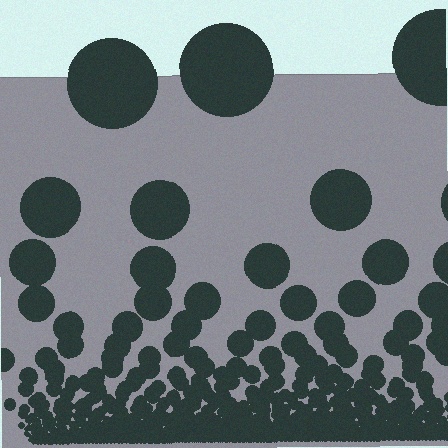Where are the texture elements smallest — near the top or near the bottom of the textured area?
Near the bottom.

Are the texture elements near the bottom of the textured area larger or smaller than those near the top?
Smaller. The gradient is inverted — elements near the bottom are smaller and denser.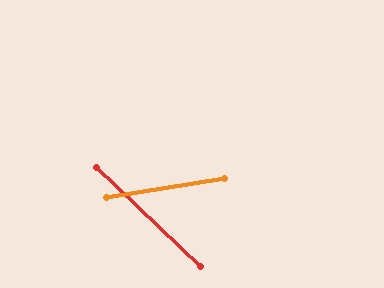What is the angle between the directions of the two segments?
Approximately 52 degrees.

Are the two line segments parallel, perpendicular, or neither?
Neither parallel nor perpendicular — they differ by about 52°.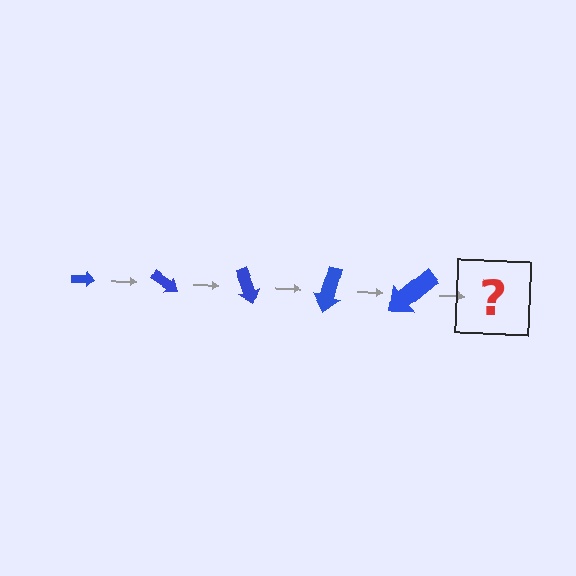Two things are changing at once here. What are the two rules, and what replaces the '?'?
The two rules are that the arrow grows larger each step and it rotates 35 degrees each step. The '?' should be an arrow, larger than the previous one and rotated 175 degrees from the start.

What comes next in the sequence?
The next element should be an arrow, larger than the previous one and rotated 175 degrees from the start.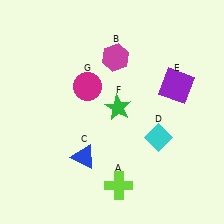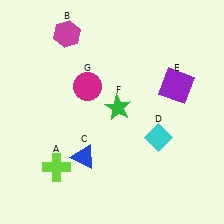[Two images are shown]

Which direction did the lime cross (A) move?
The lime cross (A) moved left.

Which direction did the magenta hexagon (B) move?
The magenta hexagon (B) moved left.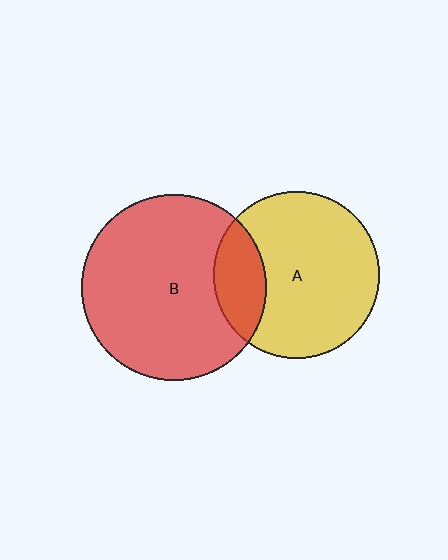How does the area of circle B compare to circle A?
Approximately 1.2 times.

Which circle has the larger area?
Circle B (red).